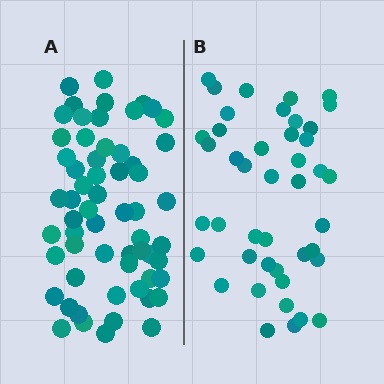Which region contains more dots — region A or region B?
Region A (the left region) has more dots.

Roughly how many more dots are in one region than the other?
Region A has approximately 15 more dots than region B.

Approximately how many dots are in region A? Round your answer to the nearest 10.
About 60 dots.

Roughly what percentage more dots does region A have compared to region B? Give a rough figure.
About 40% more.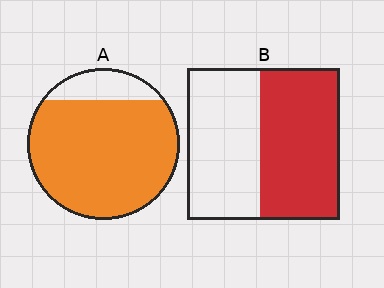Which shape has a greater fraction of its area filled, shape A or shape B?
Shape A.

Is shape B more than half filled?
Roughly half.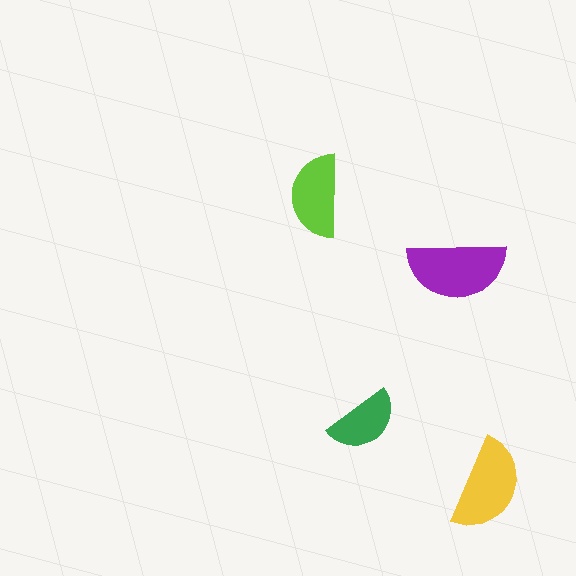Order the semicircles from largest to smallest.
the purple one, the yellow one, the lime one, the green one.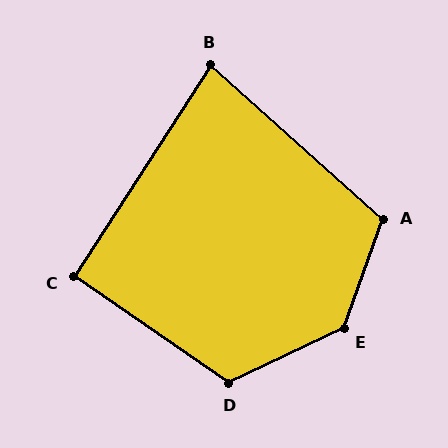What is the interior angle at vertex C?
Approximately 92 degrees (approximately right).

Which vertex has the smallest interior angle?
B, at approximately 81 degrees.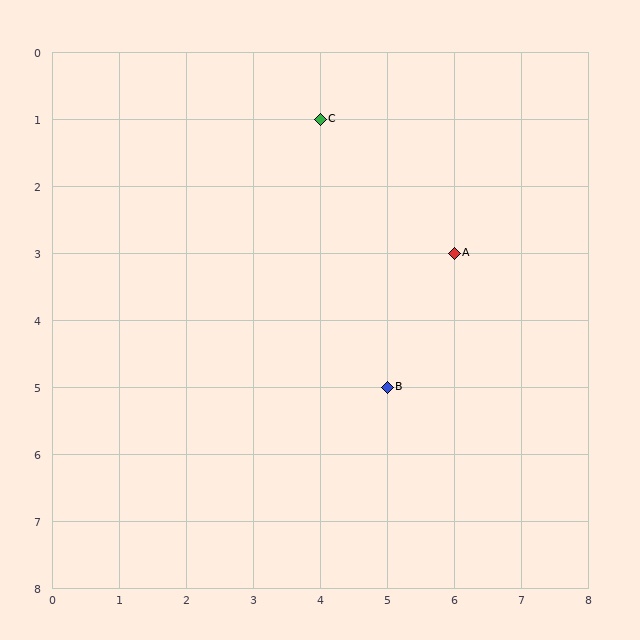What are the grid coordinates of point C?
Point C is at grid coordinates (4, 1).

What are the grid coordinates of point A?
Point A is at grid coordinates (6, 3).